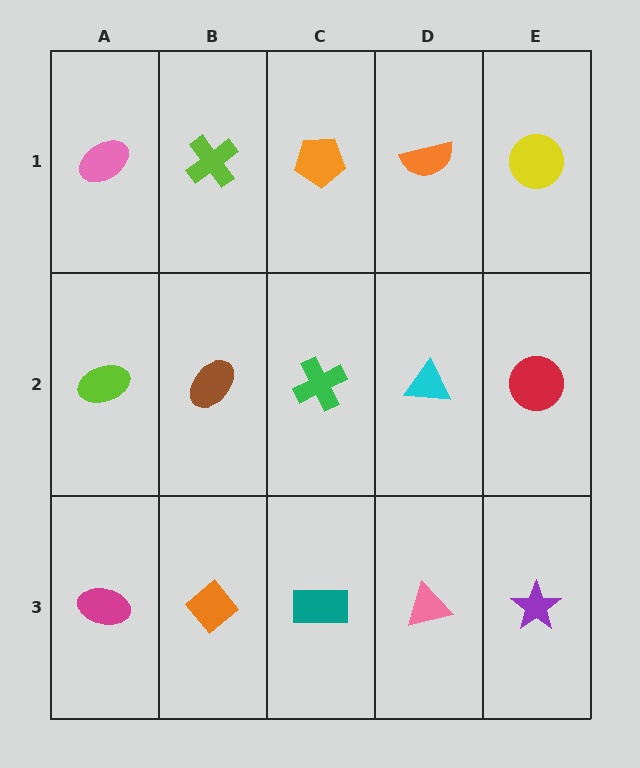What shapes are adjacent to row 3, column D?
A cyan triangle (row 2, column D), a teal rectangle (row 3, column C), a purple star (row 3, column E).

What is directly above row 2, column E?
A yellow circle.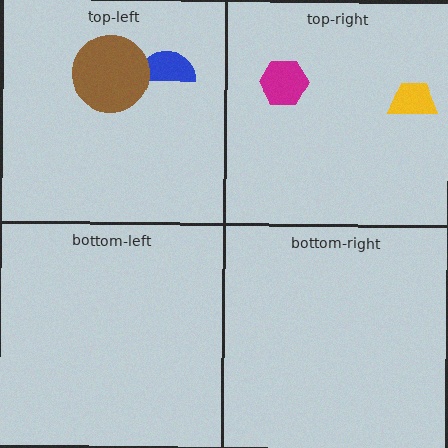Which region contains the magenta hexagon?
The top-right region.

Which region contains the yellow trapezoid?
The top-right region.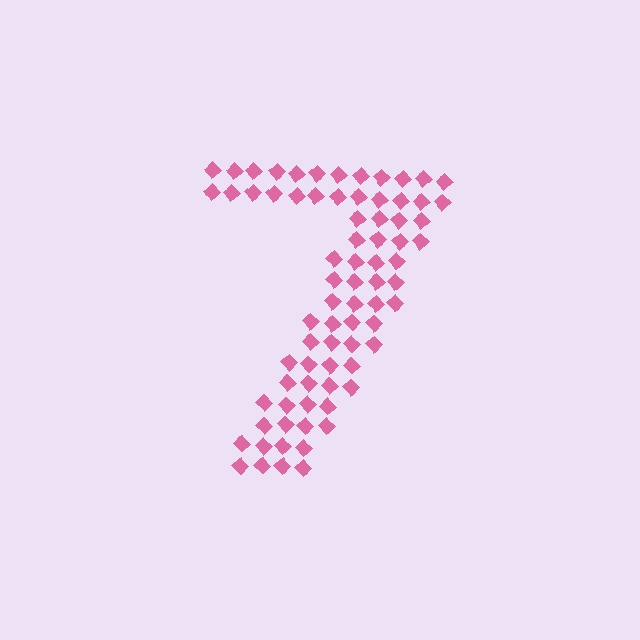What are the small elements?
The small elements are diamonds.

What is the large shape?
The large shape is the digit 7.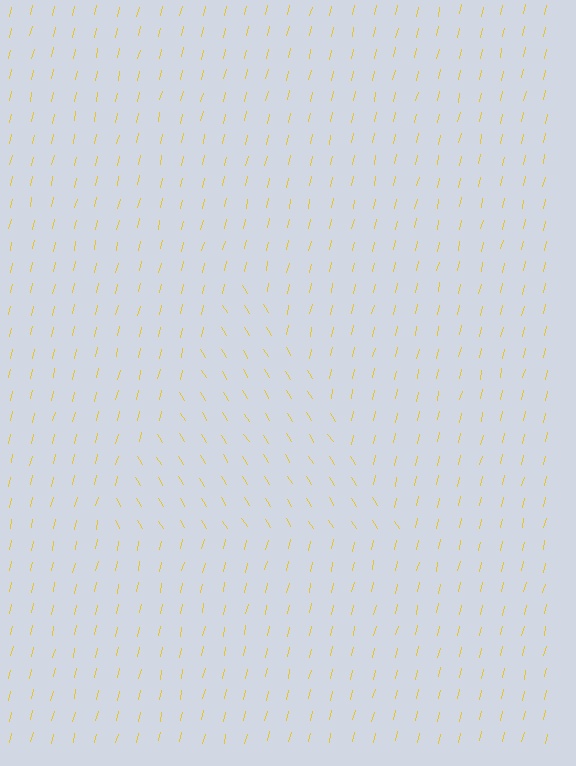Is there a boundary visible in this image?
Yes, there is a texture boundary formed by a change in line orientation.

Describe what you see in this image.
The image is filled with small yellow line segments. A triangle region in the image has lines oriented differently from the surrounding lines, creating a visible texture boundary.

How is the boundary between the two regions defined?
The boundary is defined purely by a change in line orientation (approximately 45 degrees difference). All lines are the same color and thickness.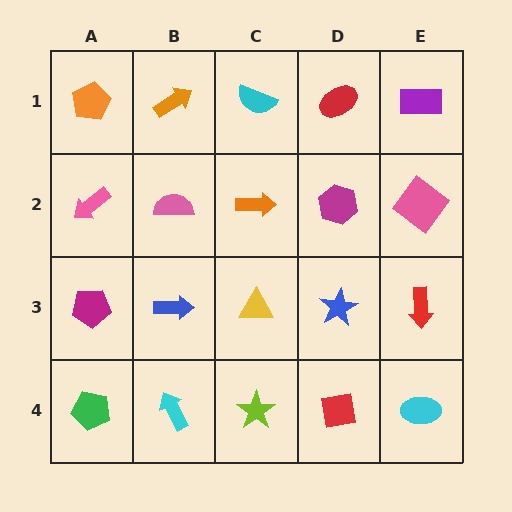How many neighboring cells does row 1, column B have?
3.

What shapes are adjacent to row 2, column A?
An orange pentagon (row 1, column A), a magenta pentagon (row 3, column A), a pink semicircle (row 2, column B).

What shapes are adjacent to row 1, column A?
A pink arrow (row 2, column A), an orange arrow (row 1, column B).